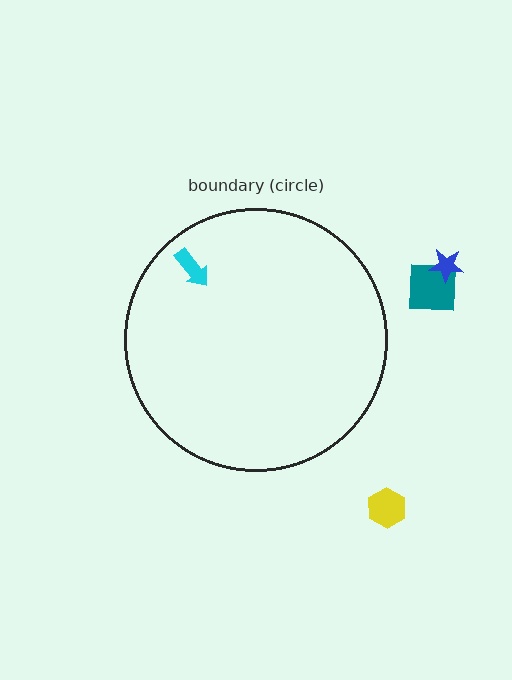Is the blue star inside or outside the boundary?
Outside.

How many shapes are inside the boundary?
1 inside, 3 outside.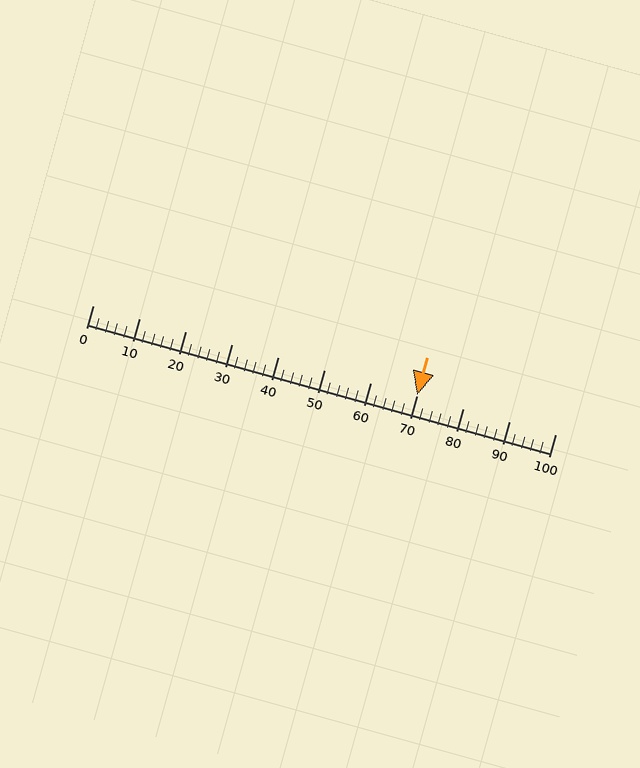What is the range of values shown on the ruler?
The ruler shows values from 0 to 100.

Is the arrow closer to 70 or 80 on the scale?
The arrow is closer to 70.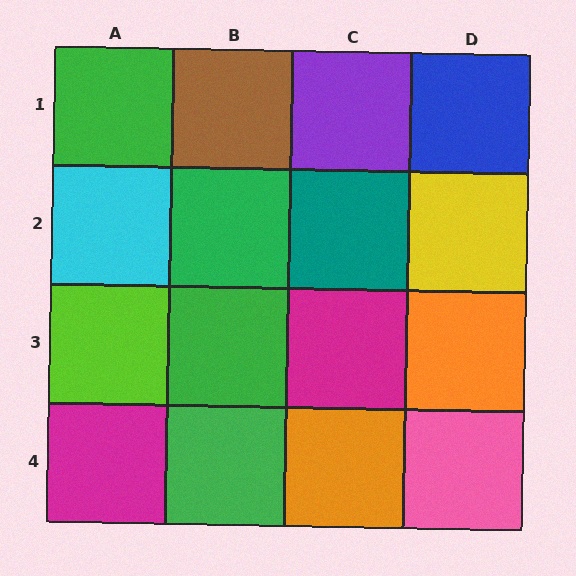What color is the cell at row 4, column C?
Orange.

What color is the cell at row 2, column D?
Yellow.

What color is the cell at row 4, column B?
Green.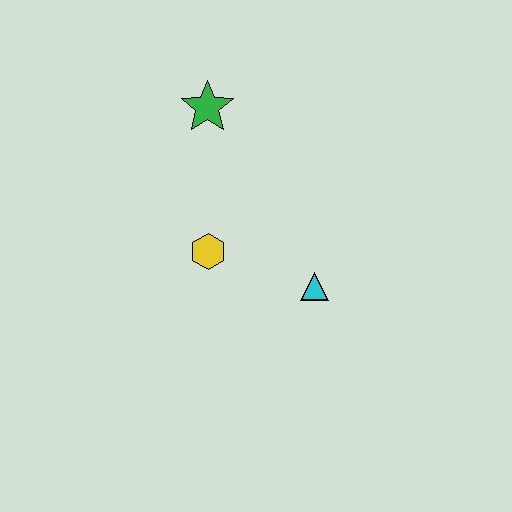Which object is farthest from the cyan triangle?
The green star is farthest from the cyan triangle.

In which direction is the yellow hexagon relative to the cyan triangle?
The yellow hexagon is to the left of the cyan triangle.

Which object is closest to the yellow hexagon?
The cyan triangle is closest to the yellow hexagon.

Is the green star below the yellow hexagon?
No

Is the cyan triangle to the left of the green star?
No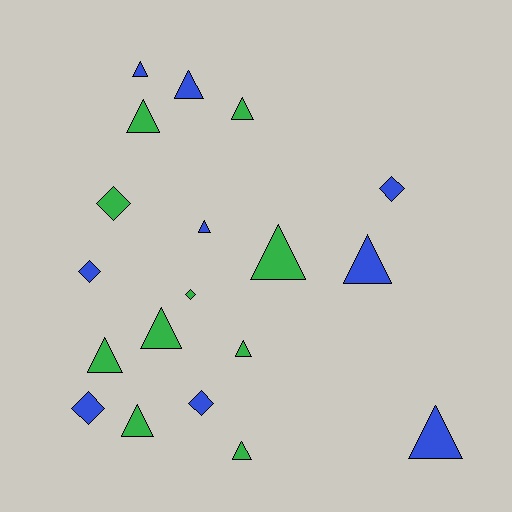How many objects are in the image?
There are 19 objects.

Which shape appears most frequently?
Triangle, with 13 objects.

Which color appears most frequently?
Green, with 10 objects.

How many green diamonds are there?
There are 2 green diamonds.